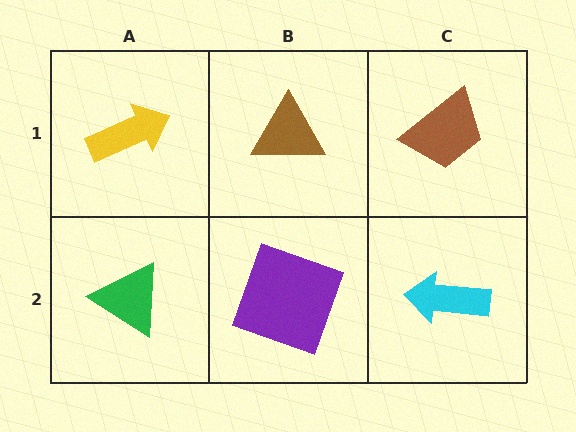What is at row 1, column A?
A yellow arrow.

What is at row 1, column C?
A brown trapezoid.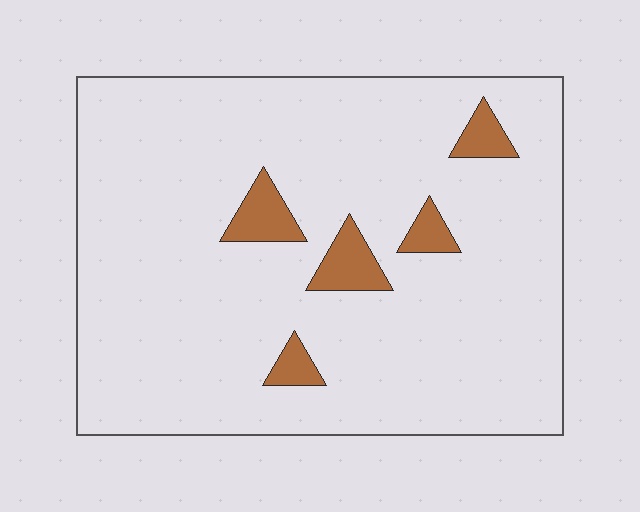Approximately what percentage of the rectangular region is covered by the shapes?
Approximately 5%.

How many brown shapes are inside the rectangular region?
5.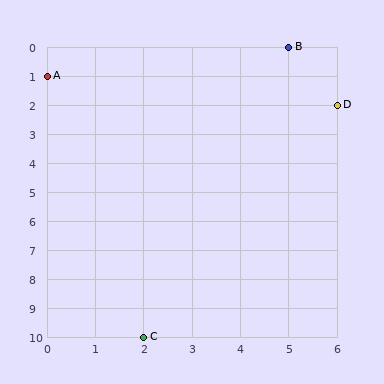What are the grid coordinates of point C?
Point C is at grid coordinates (2, 10).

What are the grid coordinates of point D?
Point D is at grid coordinates (6, 2).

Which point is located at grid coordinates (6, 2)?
Point D is at (6, 2).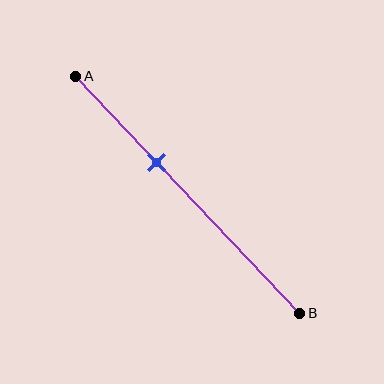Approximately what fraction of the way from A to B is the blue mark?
The blue mark is approximately 35% of the way from A to B.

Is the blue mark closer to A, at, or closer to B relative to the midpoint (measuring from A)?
The blue mark is closer to point A than the midpoint of segment AB.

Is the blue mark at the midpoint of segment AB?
No, the mark is at about 35% from A, not at the 50% midpoint.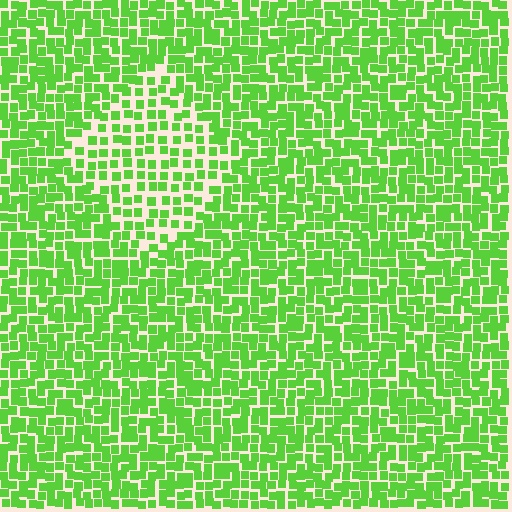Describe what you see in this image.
The image contains small lime elements arranged at two different densities. A diamond-shaped region is visible where the elements are less densely packed than the surrounding area.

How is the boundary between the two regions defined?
The boundary is defined by a change in element density (approximately 1.7x ratio). All elements are the same color, size, and shape.